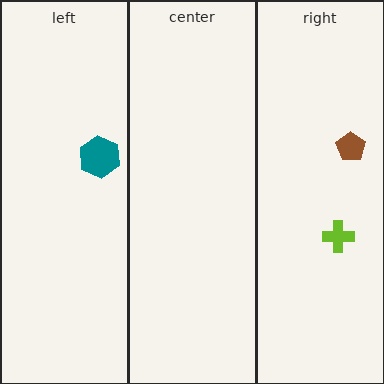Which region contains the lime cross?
The right region.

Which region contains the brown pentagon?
The right region.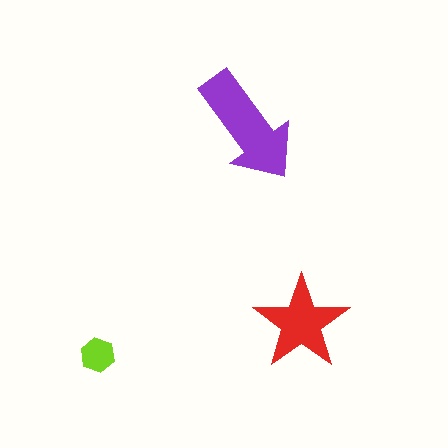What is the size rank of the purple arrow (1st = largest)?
1st.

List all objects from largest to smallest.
The purple arrow, the red star, the lime hexagon.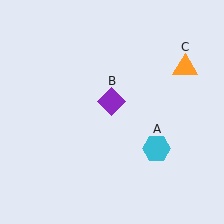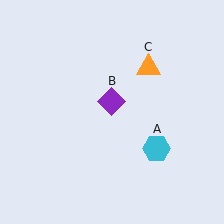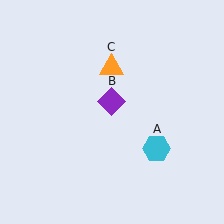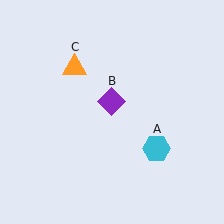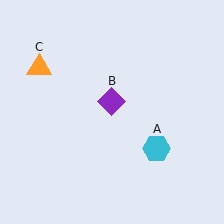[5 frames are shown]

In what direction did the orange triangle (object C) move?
The orange triangle (object C) moved left.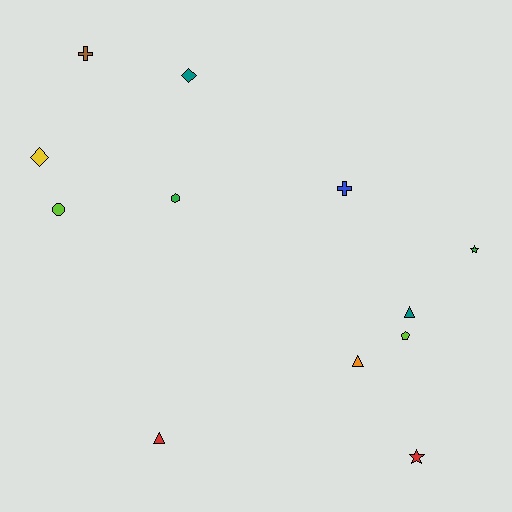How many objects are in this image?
There are 12 objects.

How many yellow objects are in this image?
There is 1 yellow object.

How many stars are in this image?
There are 2 stars.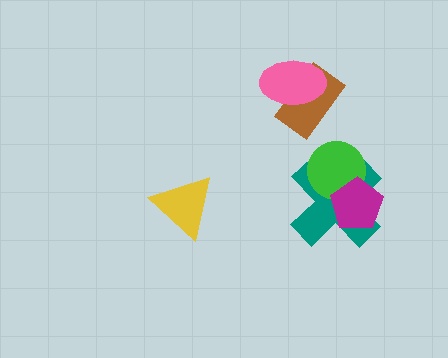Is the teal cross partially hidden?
Yes, it is partially covered by another shape.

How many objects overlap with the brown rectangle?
1 object overlaps with the brown rectangle.